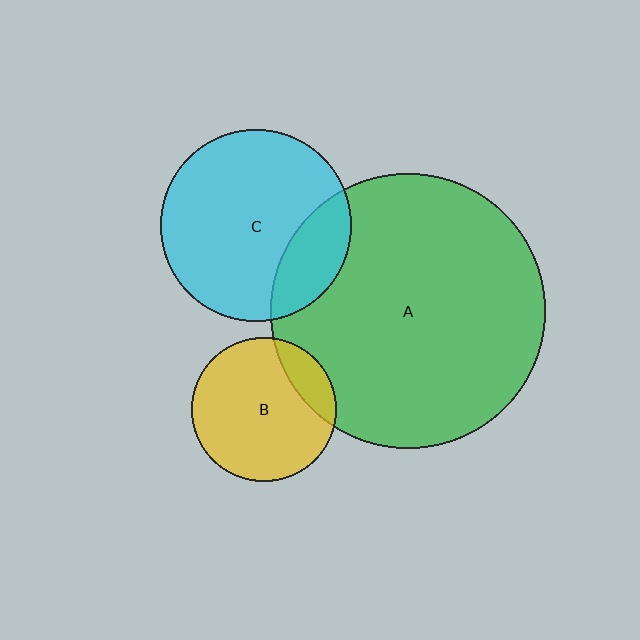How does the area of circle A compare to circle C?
Approximately 2.1 times.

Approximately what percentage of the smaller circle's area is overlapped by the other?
Approximately 15%.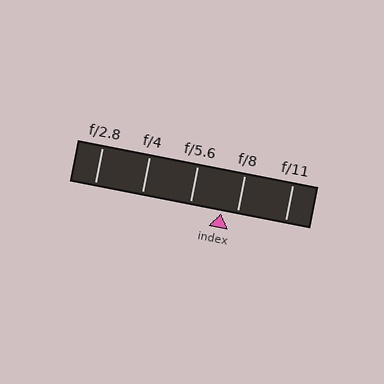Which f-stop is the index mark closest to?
The index mark is closest to f/8.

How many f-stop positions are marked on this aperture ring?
There are 5 f-stop positions marked.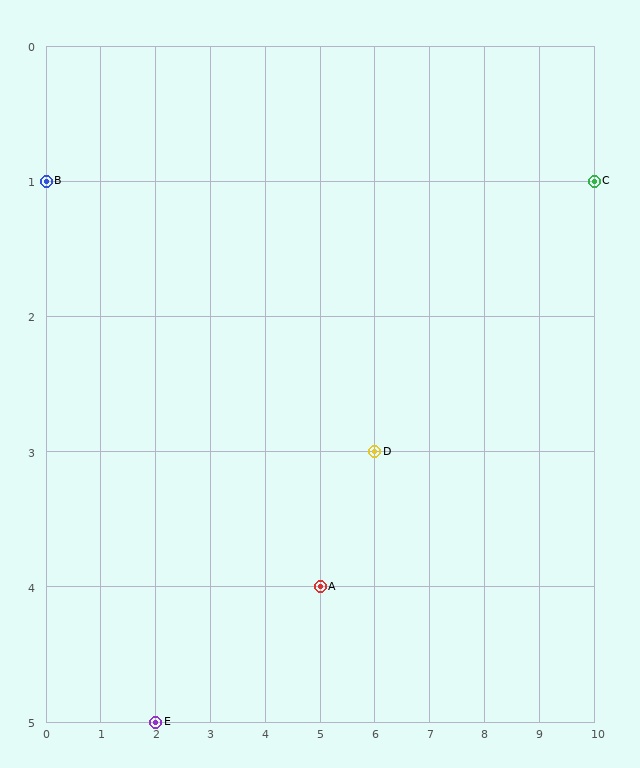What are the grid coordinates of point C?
Point C is at grid coordinates (10, 1).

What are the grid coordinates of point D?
Point D is at grid coordinates (6, 3).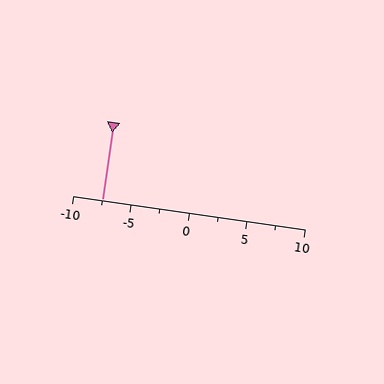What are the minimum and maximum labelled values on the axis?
The axis runs from -10 to 10.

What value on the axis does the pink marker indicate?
The marker indicates approximately -7.5.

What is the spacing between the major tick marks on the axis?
The major ticks are spaced 5 apart.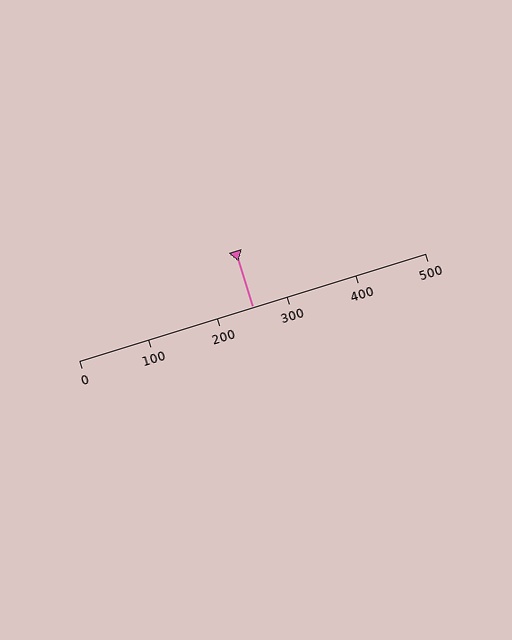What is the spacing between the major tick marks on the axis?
The major ticks are spaced 100 apart.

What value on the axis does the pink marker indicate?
The marker indicates approximately 250.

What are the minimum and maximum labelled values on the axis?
The axis runs from 0 to 500.